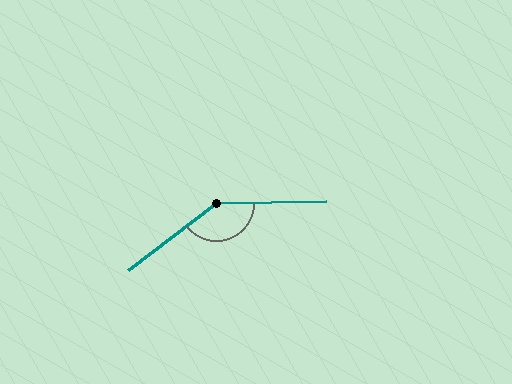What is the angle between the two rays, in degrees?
Approximately 143 degrees.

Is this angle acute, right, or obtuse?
It is obtuse.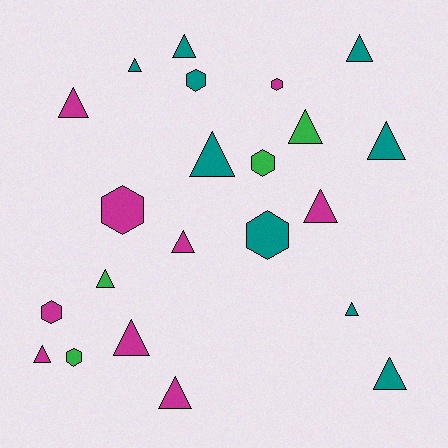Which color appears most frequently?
Teal, with 9 objects.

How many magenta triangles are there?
There are 6 magenta triangles.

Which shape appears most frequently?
Triangle, with 15 objects.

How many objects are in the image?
There are 22 objects.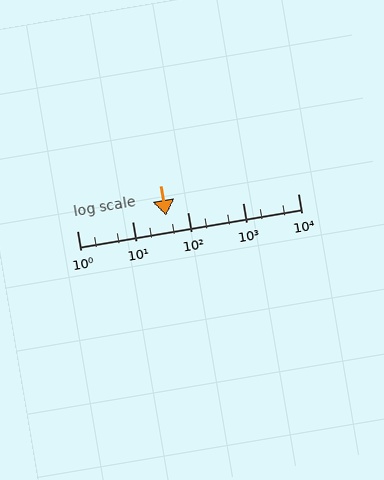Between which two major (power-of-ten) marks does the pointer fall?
The pointer is between 10 and 100.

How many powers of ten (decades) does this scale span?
The scale spans 4 decades, from 1 to 10000.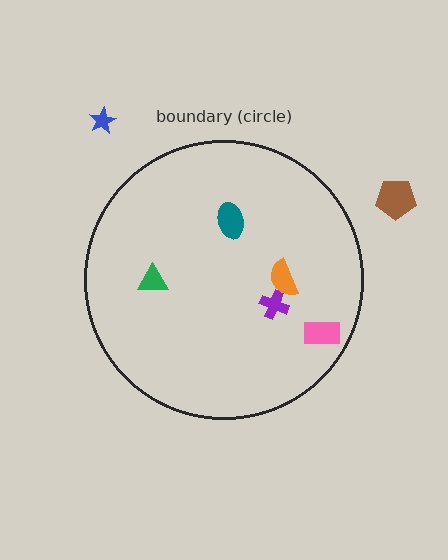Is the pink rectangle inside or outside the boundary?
Inside.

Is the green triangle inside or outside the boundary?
Inside.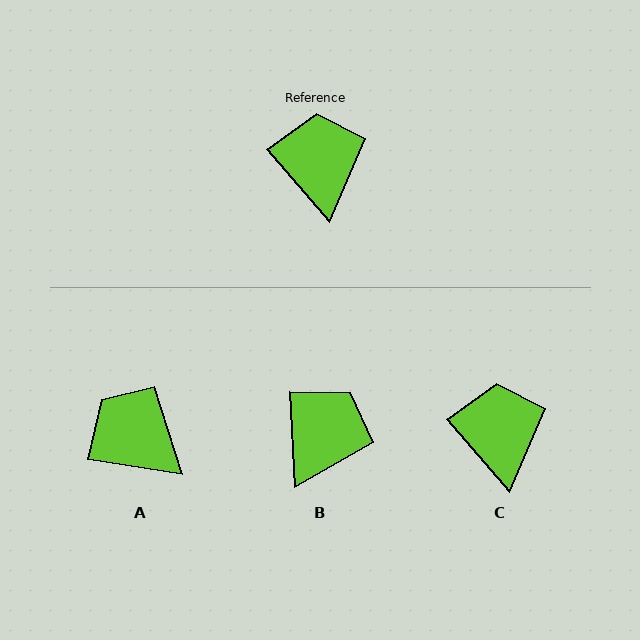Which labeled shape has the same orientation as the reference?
C.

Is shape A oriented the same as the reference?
No, it is off by about 40 degrees.